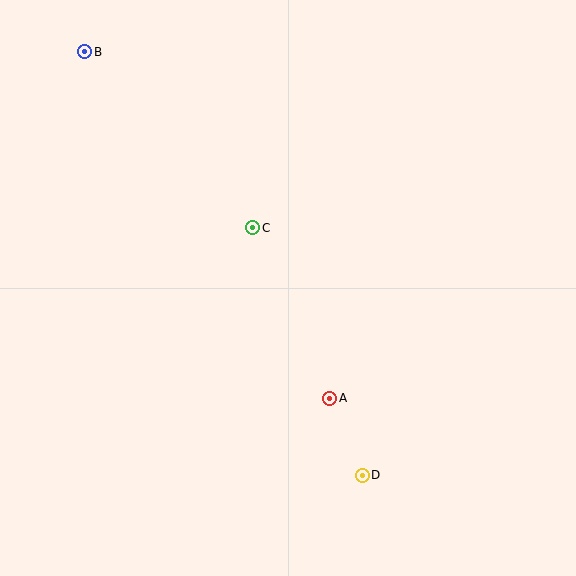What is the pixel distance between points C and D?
The distance between C and D is 271 pixels.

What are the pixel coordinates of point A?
Point A is at (330, 398).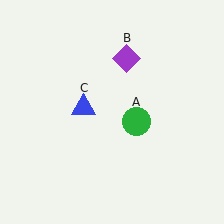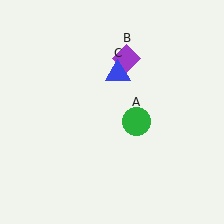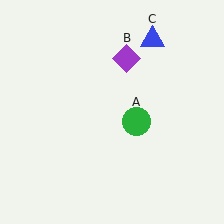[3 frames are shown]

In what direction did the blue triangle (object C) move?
The blue triangle (object C) moved up and to the right.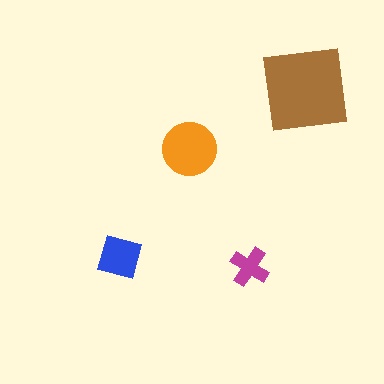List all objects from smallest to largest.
The magenta cross, the blue diamond, the orange circle, the brown square.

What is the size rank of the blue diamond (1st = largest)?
3rd.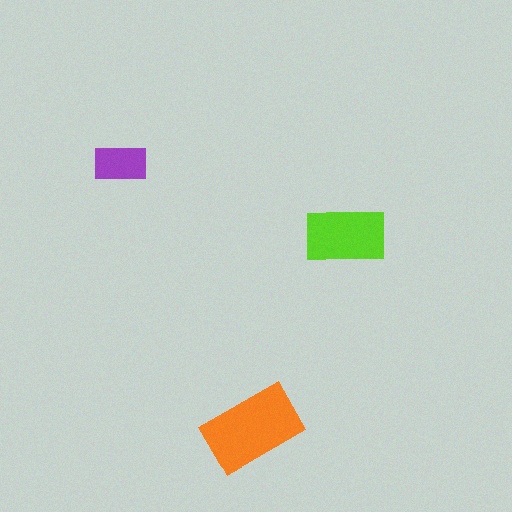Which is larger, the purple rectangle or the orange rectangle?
The orange one.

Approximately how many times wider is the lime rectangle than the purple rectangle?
About 1.5 times wider.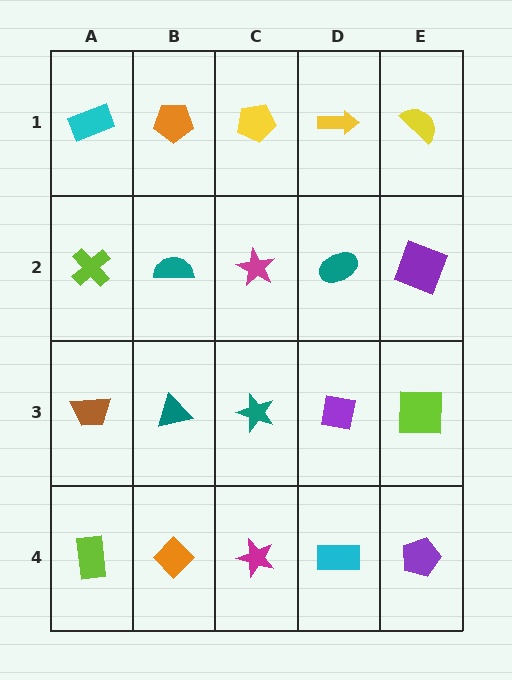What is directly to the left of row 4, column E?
A cyan rectangle.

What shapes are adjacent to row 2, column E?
A yellow semicircle (row 1, column E), a lime square (row 3, column E), a teal ellipse (row 2, column D).